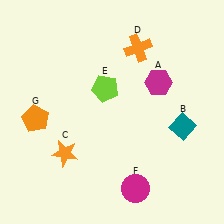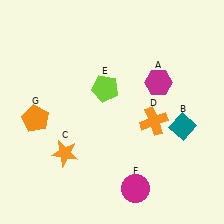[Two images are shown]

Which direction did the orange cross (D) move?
The orange cross (D) moved down.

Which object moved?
The orange cross (D) moved down.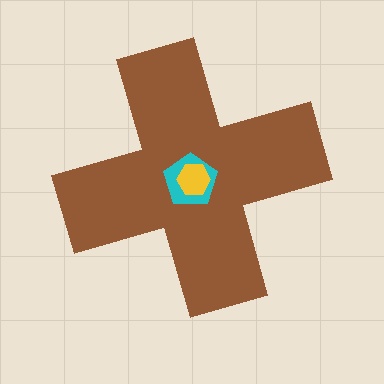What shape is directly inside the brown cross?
The cyan pentagon.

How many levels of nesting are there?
3.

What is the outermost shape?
The brown cross.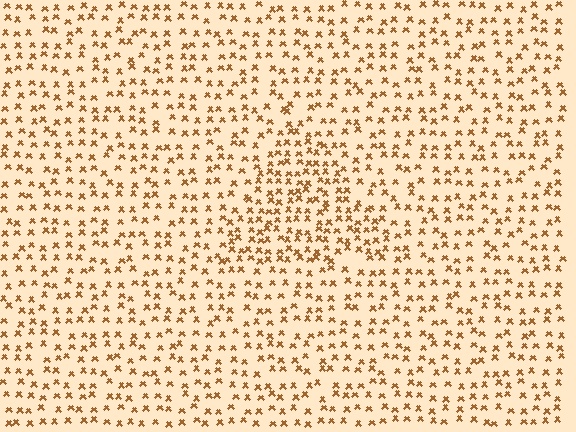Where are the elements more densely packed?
The elements are more densely packed inside the triangle boundary.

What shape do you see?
I see a triangle.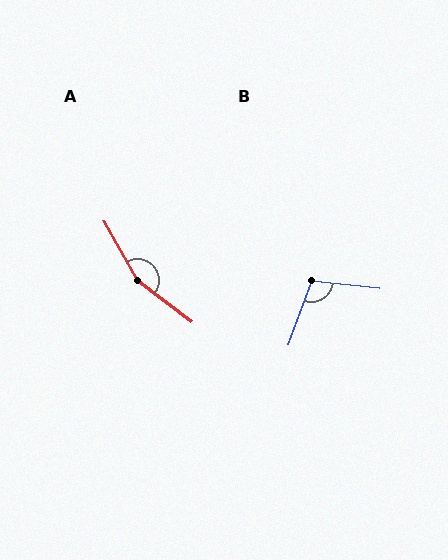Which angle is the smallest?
B, at approximately 104 degrees.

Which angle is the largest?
A, at approximately 156 degrees.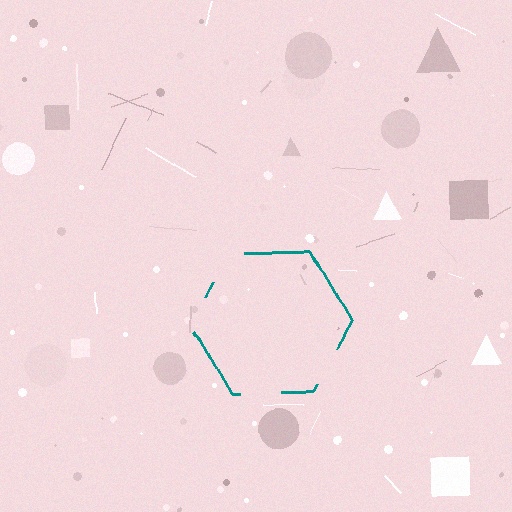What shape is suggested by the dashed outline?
The dashed outline suggests a hexagon.